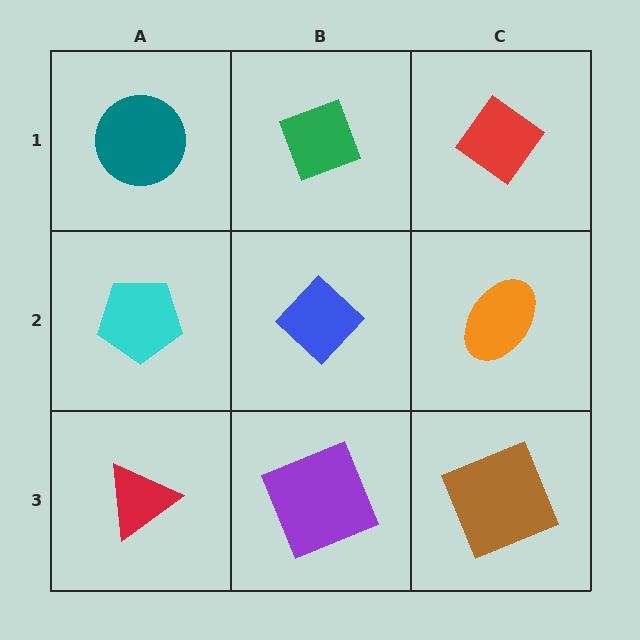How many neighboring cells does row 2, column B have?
4.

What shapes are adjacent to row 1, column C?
An orange ellipse (row 2, column C), a green diamond (row 1, column B).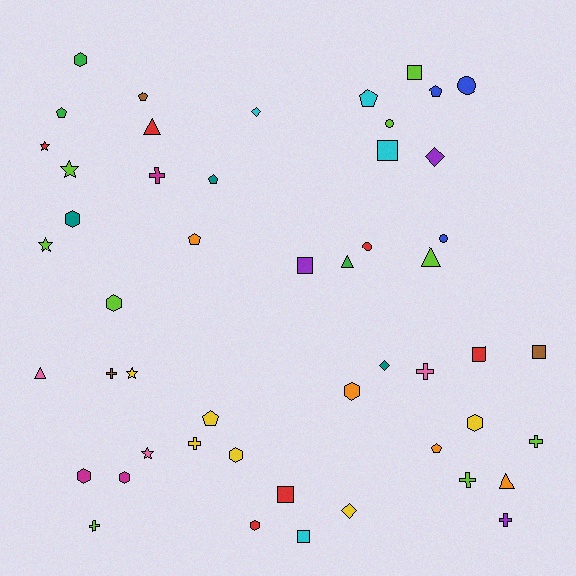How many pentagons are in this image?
There are 8 pentagons.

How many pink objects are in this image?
There are 3 pink objects.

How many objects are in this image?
There are 50 objects.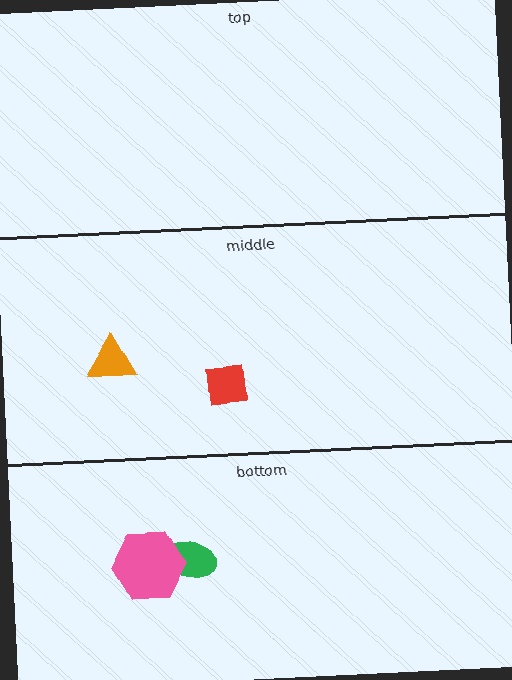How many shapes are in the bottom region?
2.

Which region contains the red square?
The middle region.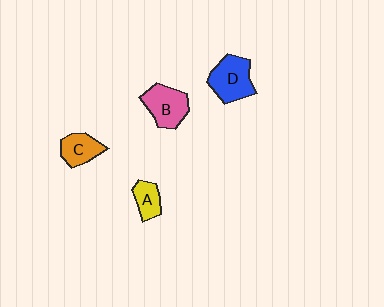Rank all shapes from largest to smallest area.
From largest to smallest: D (blue), B (pink), C (orange), A (yellow).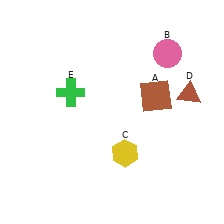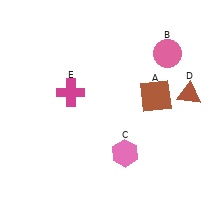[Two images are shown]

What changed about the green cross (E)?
In Image 1, E is green. In Image 2, it changed to magenta.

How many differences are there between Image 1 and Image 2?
There are 2 differences between the two images.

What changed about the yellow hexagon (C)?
In Image 1, C is yellow. In Image 2, it changed to pink.